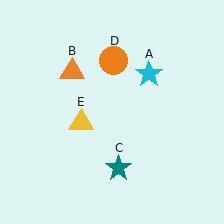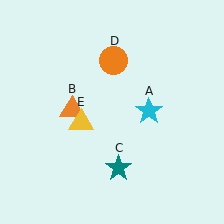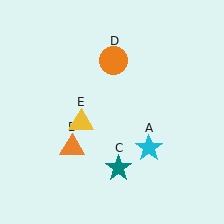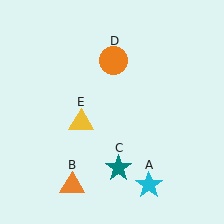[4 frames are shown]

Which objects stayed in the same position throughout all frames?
Teal star (object C) and orange circle (object D) and yellow triangle (object E) remained stationary.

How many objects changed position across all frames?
2 objects changed position: cyan star (object A), orange triangle (object B).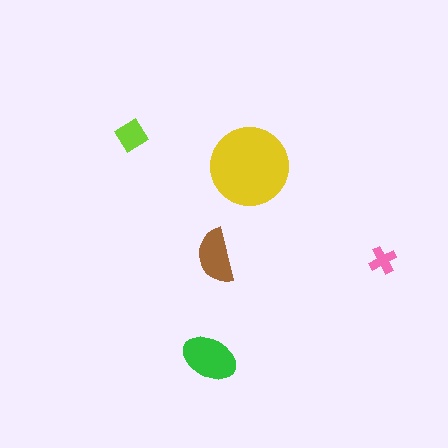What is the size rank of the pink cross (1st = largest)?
5th.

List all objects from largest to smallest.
The yellow circle, the green ellipse, the brown semicircle, the lime diamond, the pink cross.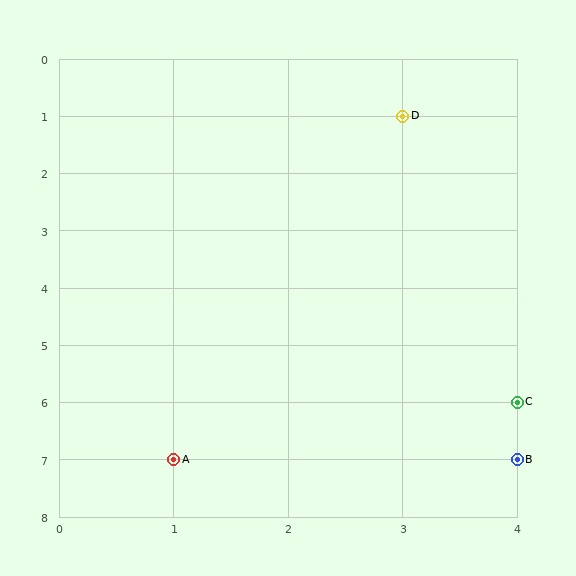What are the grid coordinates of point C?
Point C is at grid coordinates (4, 6).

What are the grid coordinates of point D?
Point D is at grid coordinates (3, 1).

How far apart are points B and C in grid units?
Points B and C are 1 row apart.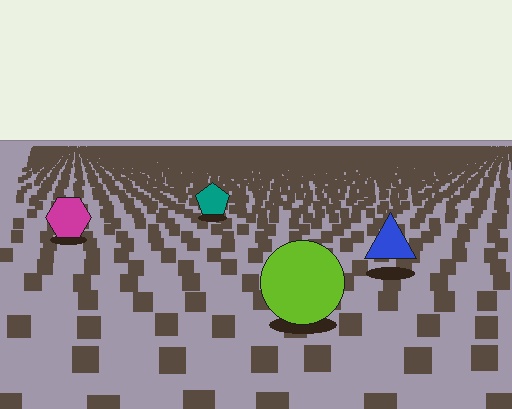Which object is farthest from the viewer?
The teal pentagon is farthest from the viewer. It appears smaller and the ground texture around it is denser.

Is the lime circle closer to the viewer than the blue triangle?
Yes. The lime circle is closer — you can tell from the texture gradient: the ground texture is coarser near it.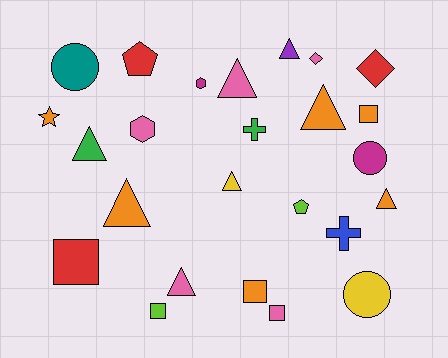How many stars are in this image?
There is 1 star.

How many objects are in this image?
There are 25 objects.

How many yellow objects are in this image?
There are 2 yellow objects.